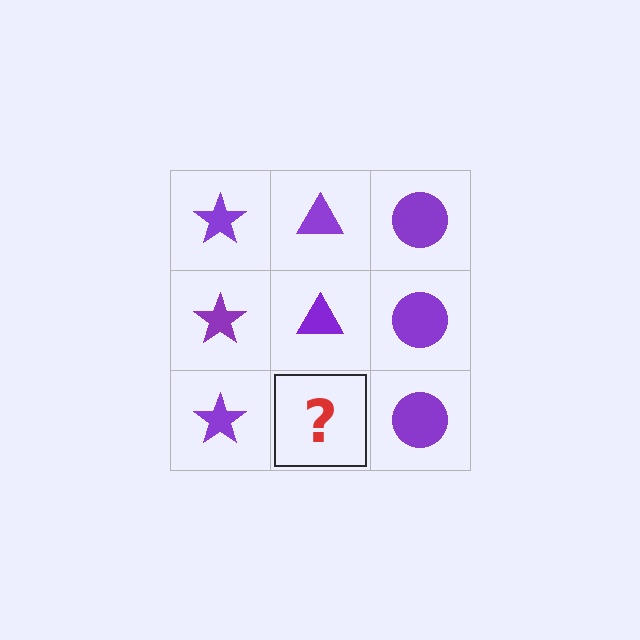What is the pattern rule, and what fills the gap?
The rule is that each column has a consistent shape. The gap should be filled with a purple triangle.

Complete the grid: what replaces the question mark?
The question mark should be replaced with a purple triangle.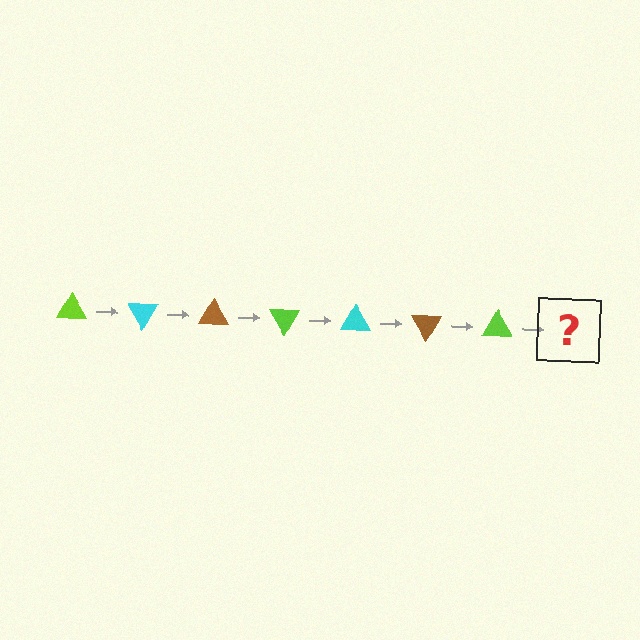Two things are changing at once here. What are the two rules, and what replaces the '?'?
The two rules are that it rotates 60 degrees each step and the color cycles through lime, cyan, and brown. The '?' should be a cyan triangle, rotated 420 degrees from the start.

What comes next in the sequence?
The next element should be a cyan triangle, rotated 420 degrees from the start.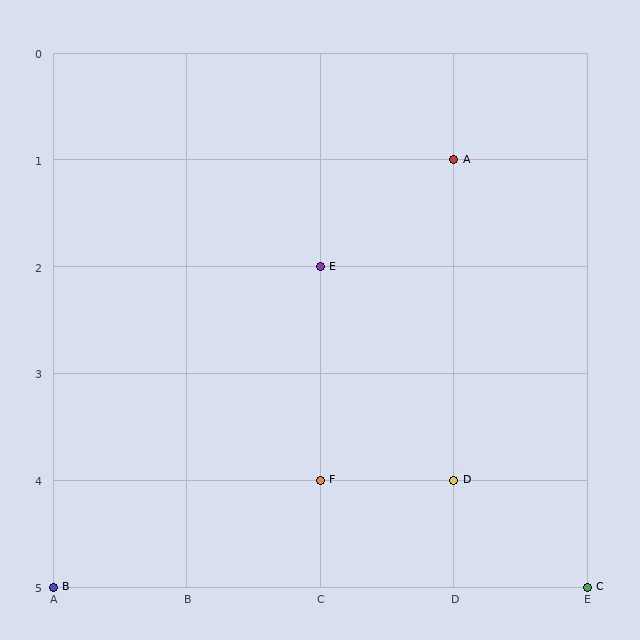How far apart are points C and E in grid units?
Points C and E are 2 columns and 3 rows apart (about 3.6 grid units diagonally).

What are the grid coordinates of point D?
Point D is at grid coordinates (D, 4).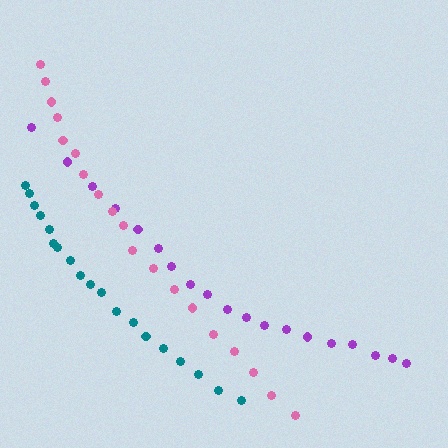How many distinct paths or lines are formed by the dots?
There are 3 distinct paths.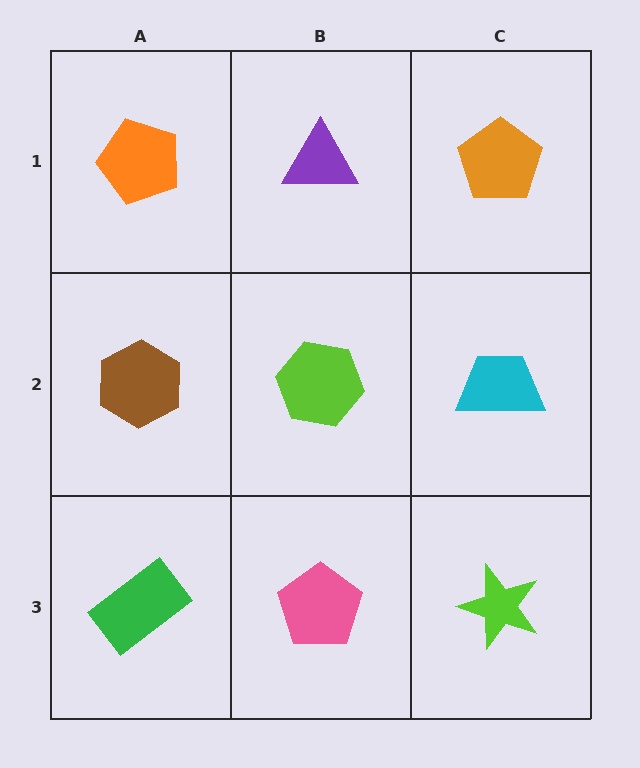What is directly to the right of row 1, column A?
A purple triangle.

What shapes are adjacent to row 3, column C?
A cyan trapezoid (row 2, column C), a pink pentagon (row 3, column B).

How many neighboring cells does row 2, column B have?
4.